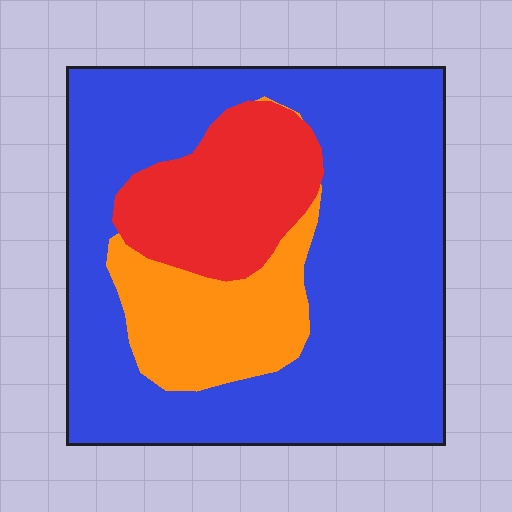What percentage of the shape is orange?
Orange covers roughly 15% of the shape.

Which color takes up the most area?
Blue, at roughly 65%.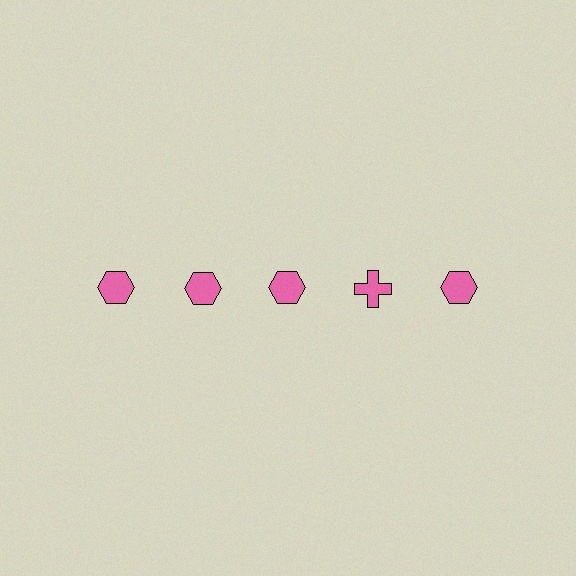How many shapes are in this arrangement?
There are 5 shapes arranged in a grid pattern.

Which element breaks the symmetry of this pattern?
The pink cross in the top row, second from right column breaks the symmetry. All other shapes are pink hexagons.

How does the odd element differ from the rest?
It has a different shape: cross instead of hexagon.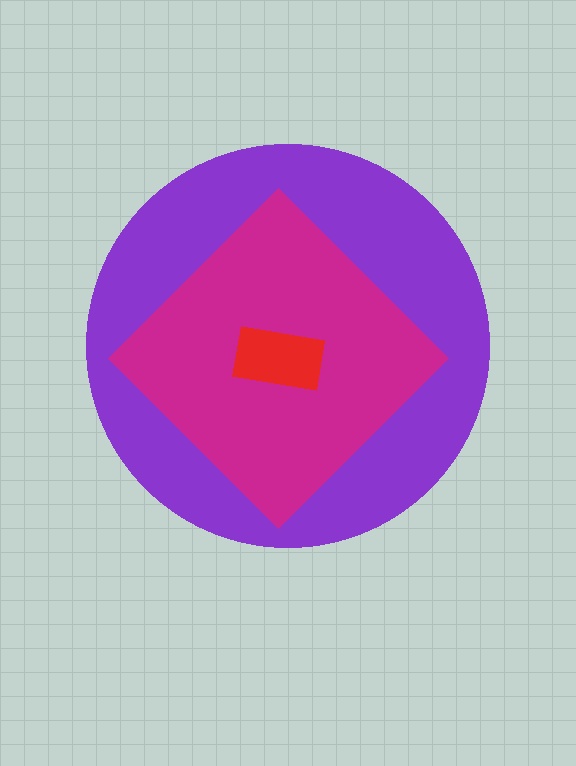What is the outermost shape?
The purple circle.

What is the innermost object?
The red rectangle.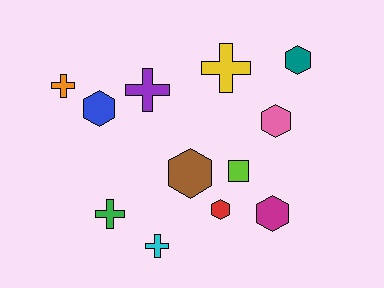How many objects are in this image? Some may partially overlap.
There are 12 objects.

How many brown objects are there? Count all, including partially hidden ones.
There is 1 brown object.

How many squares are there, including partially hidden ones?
There is 1 square.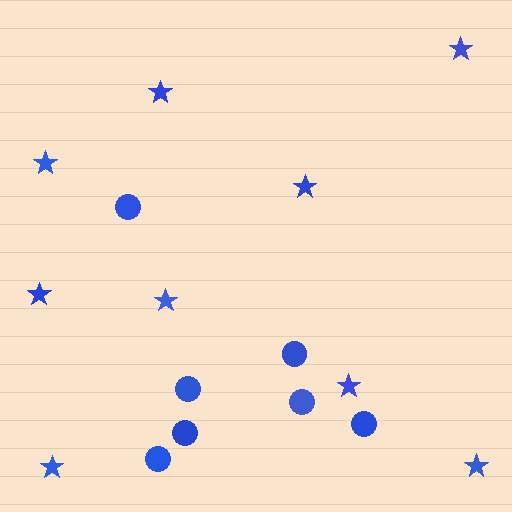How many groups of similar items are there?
There are 2 groups: one group of circles (7) and one group of stars (9).